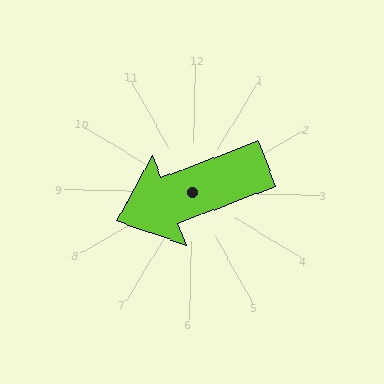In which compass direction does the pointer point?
West.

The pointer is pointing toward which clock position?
Roughly 8 o'clock.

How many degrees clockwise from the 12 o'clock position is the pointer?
Approximately 248 degrees.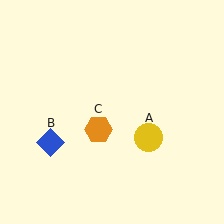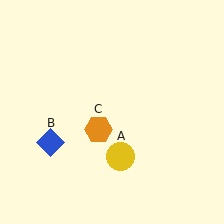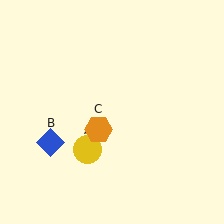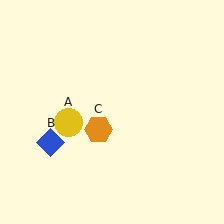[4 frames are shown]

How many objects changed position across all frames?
1 object changed position: yellow circle (object A).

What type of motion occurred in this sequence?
The yellow circle (object A) rotated clockwise around the center of the scene.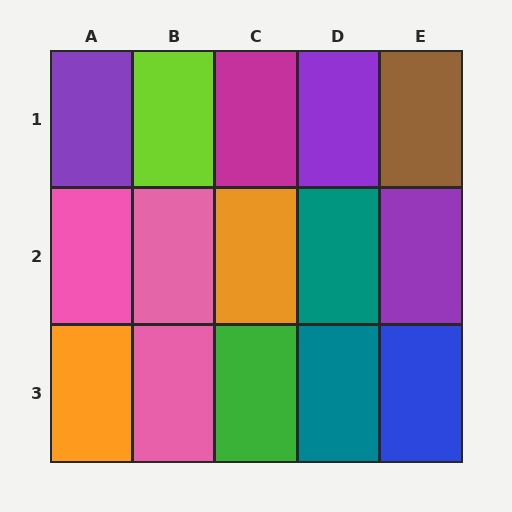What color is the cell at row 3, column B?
Pink.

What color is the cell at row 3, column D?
Teal.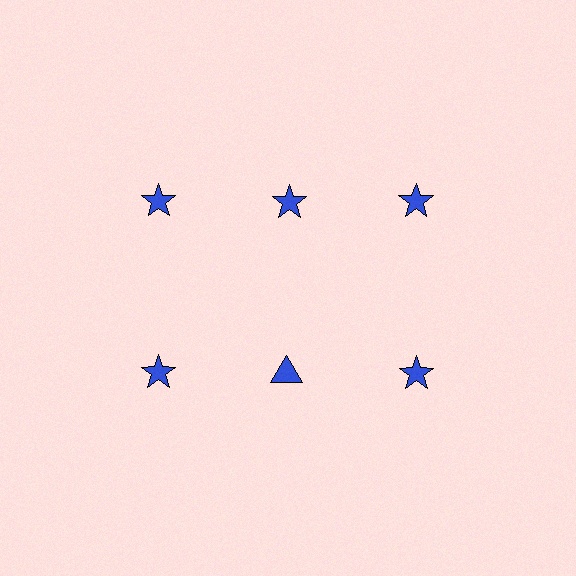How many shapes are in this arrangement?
There are 6 shapes arranged in a grid pattern.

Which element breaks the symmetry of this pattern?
The blue triangle in the second row, second from left column breaks the symmetry. All other shapes are blue stars.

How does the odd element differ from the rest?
It has a different shape: triangle instead of star.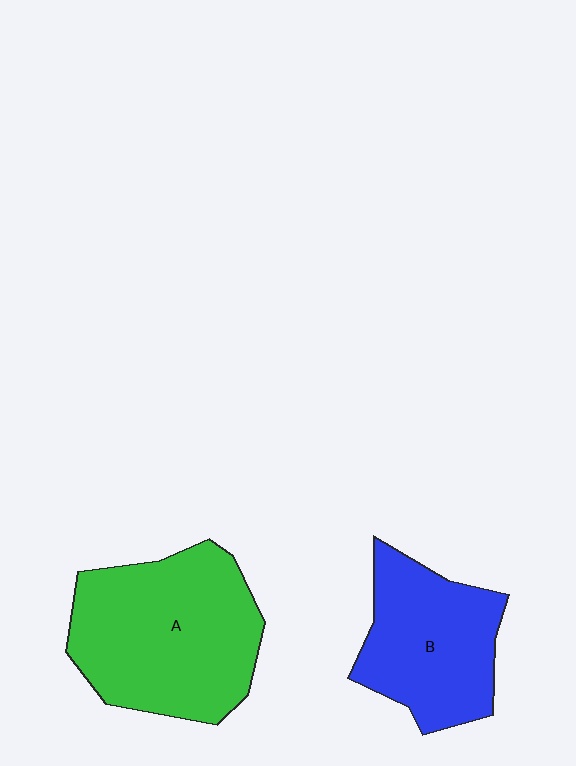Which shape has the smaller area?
Shape B (blue).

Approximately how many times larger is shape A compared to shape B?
Approximately 1.4 times.